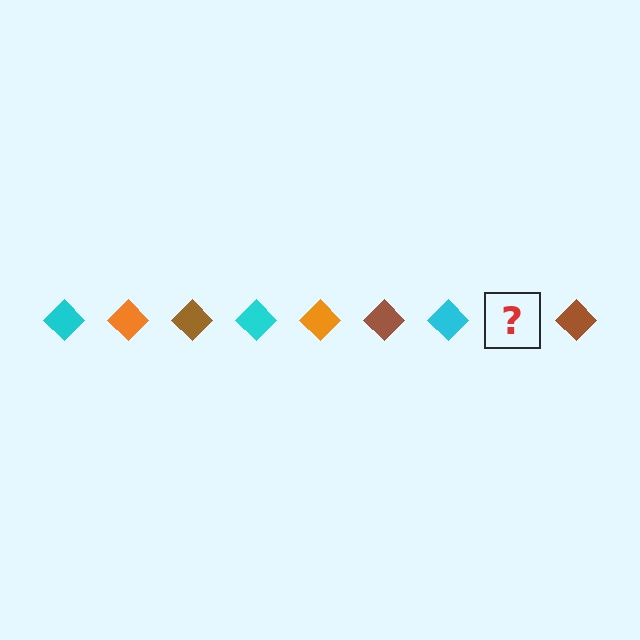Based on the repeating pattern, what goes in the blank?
The blank should be an orange diamond.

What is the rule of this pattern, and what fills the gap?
The rule is that the pattern cycles through cyan, orange, brown diamonds. The gap should be filled with an orange diamond.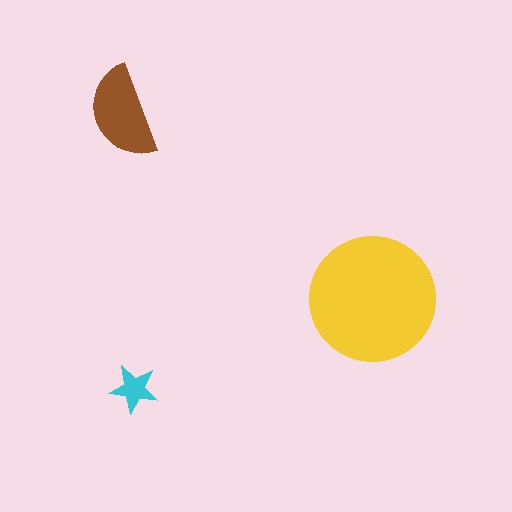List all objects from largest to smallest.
The yellow circle, the brown semicircle, the cyan star.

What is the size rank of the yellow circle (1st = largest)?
1st.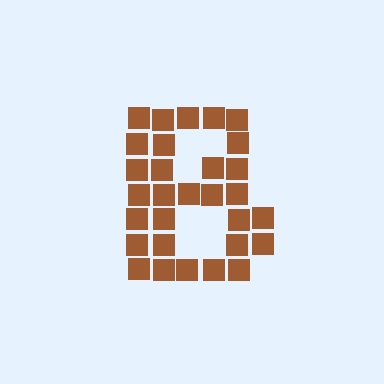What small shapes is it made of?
It is made of small squares.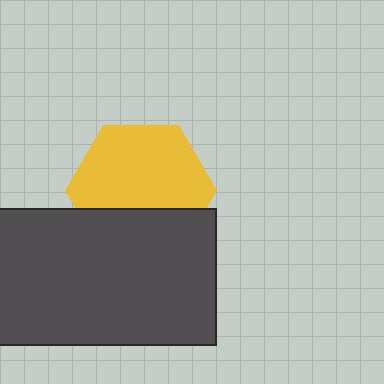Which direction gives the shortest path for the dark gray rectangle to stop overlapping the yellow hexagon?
Moving down gives the shortest separation.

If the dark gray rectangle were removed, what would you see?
You would see the complete yellow hexagon.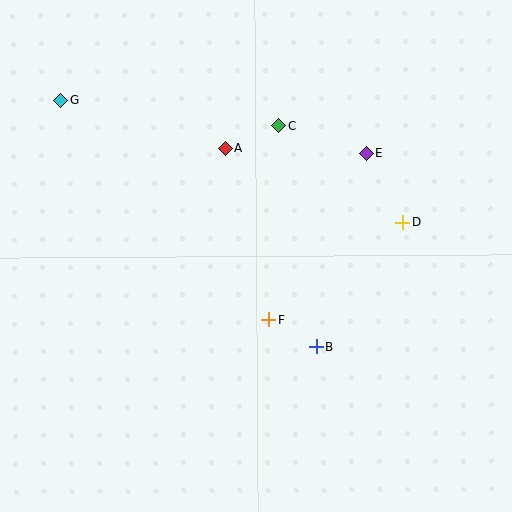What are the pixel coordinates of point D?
Point D is at (403, 223).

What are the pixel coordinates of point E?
Point E is at (366, 153).